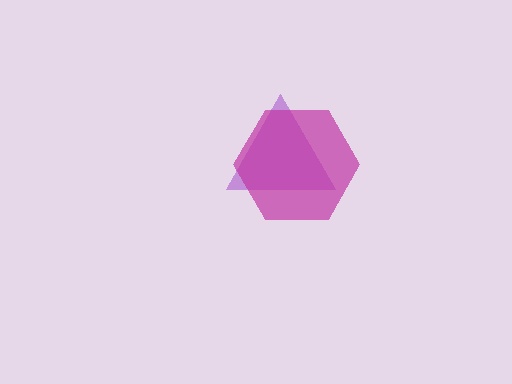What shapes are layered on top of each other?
The layered shapes are: a purple triangle, a magenta hexagon.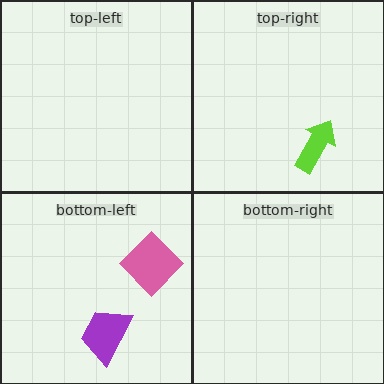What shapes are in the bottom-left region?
The pink diamond, the purple trapezoid.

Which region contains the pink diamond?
The bottom-left region.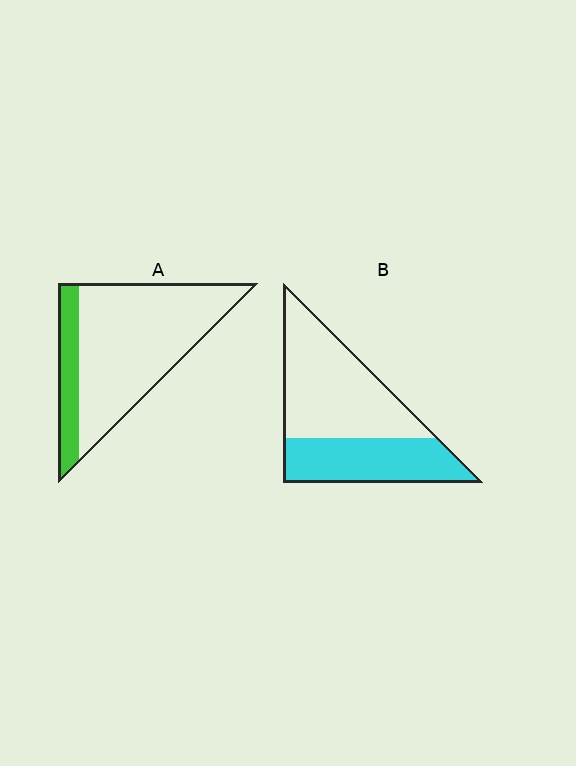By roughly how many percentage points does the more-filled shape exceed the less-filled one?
By roughly 20 percentage points (B over A).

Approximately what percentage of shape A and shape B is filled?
A is approximately 20% and B is approximately 40%.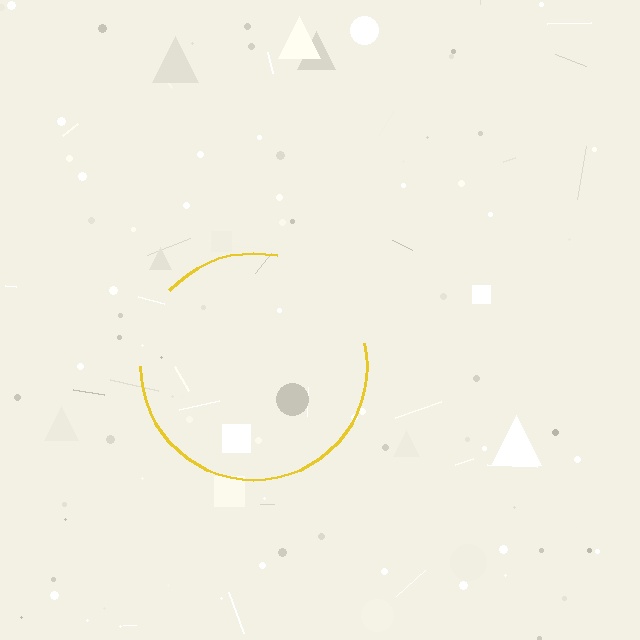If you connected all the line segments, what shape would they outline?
They would outline a circle.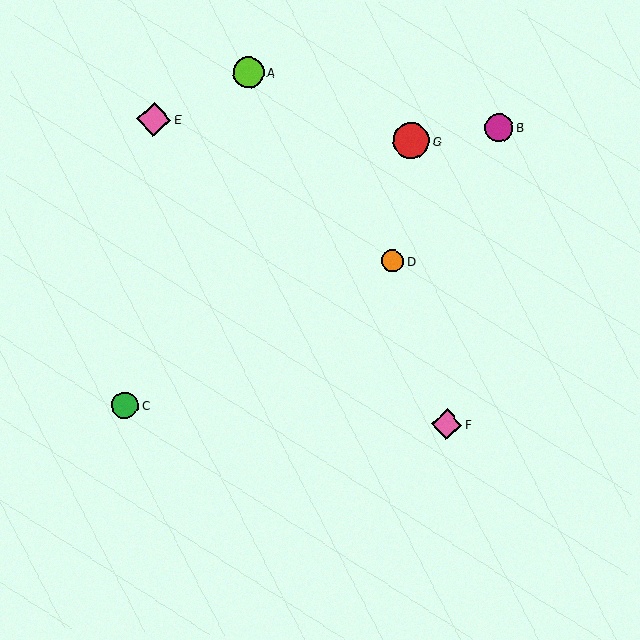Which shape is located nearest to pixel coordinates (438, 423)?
The pink diamond (labeled F) at (447, 424) is nearest to that location.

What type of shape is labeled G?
Shape G is a red circle.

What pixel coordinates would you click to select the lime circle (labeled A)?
Click at (249, 72) to select the lime circle A.